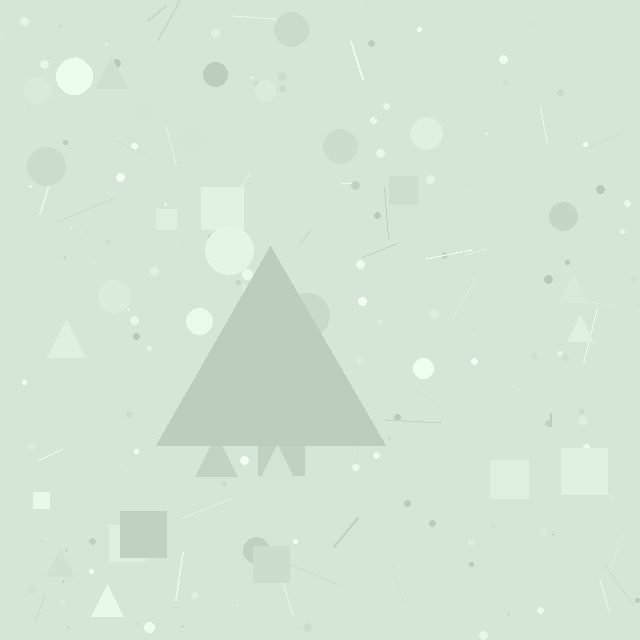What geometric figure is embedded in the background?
A triangle is embedded in the background.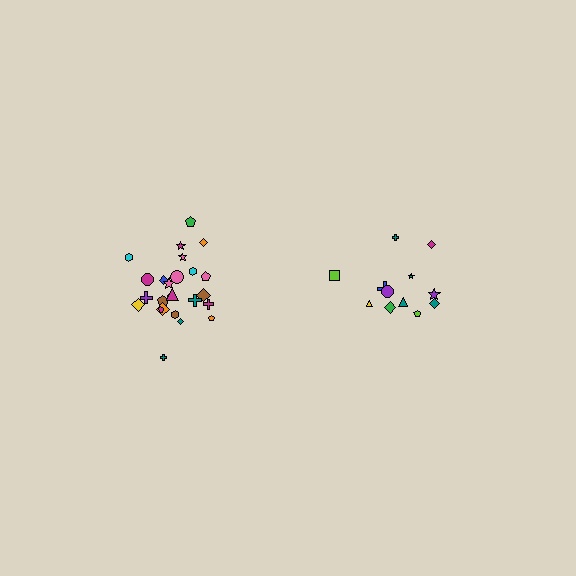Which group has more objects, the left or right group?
The left group.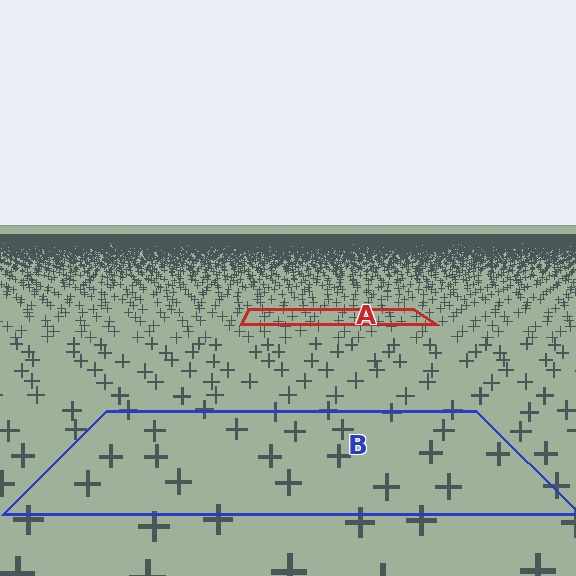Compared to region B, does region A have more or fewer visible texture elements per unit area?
Region A has more texture elements per unit area — they are packed more densely because it is farther away.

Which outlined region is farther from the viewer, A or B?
Region A is farther from the viewer — the texture elements inside it appear smaller and more densely packed.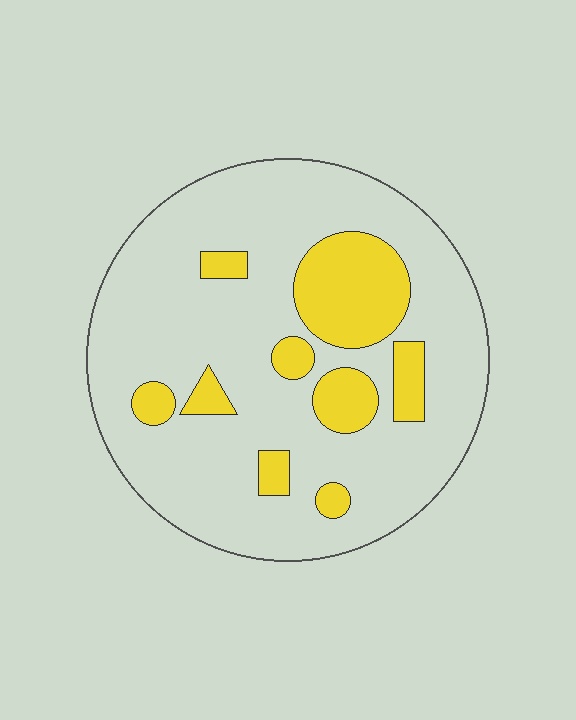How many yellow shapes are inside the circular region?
9.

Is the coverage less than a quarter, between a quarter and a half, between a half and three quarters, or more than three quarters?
Less than a quarter.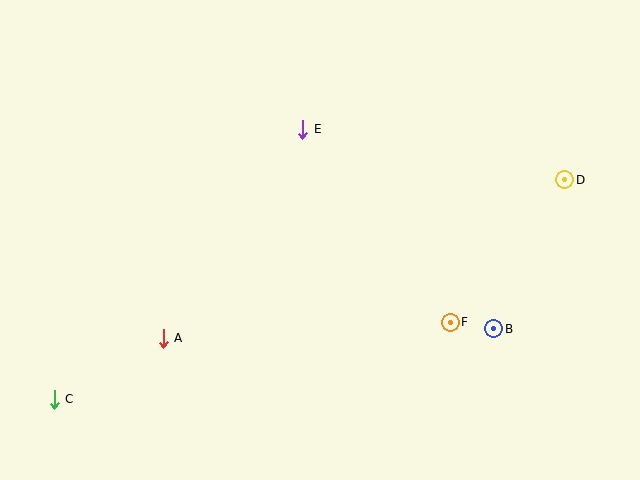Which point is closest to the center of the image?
Point E at (303, 129) is closest to the center.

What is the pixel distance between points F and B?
The distance between F and B is 44 pixels.